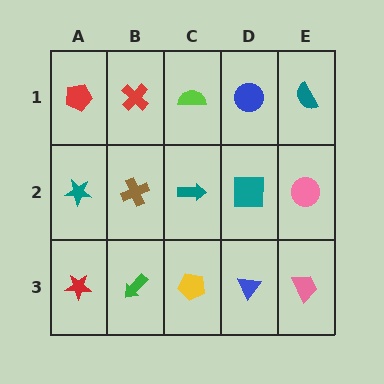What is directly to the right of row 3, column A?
A green arrow.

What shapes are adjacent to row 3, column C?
A teal arrow (row 2, column C), a green arrow (row 3, column B), a blue triangle (row 3, column D).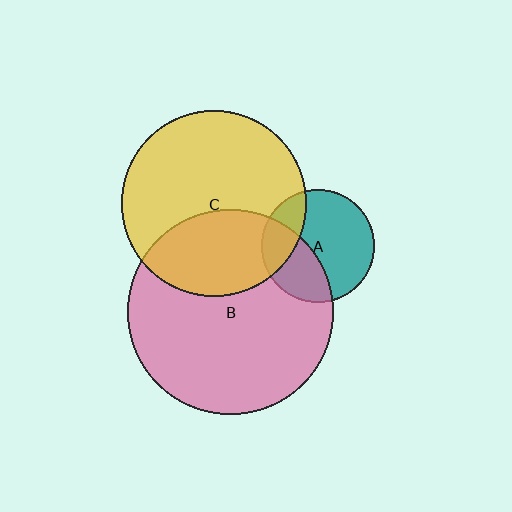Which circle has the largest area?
Circle B (pink).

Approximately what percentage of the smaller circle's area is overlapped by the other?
Approximately 25%.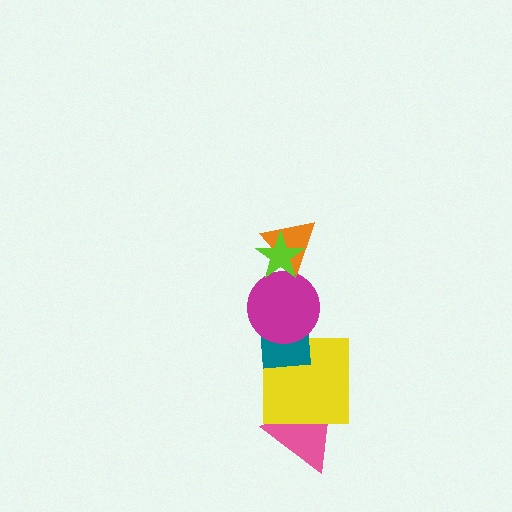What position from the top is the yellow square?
The yellow square is 5th from the top.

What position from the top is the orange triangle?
The orange triangle is 2nd from the top.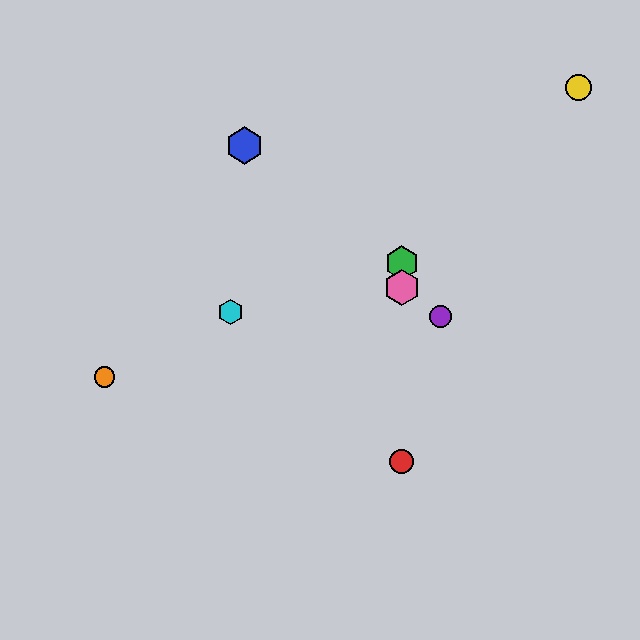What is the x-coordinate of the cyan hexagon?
The cyan hexagon is at x≈231.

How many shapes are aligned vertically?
3 shapes (the red circle, the green hexagon, the pink hexagon) are aligned vertically.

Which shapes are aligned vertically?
The red circle, the green hexagon, the pink hexagon are aligned vertically.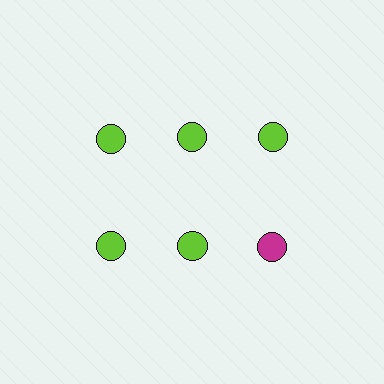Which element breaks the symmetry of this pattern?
The magenta circle in the second row, center column breaks the symmetry. All other shapes are lime circles.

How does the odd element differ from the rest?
It has a different color: magenta instead of lime.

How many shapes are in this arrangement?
There are 6 shapes arranged in a grid pattern.